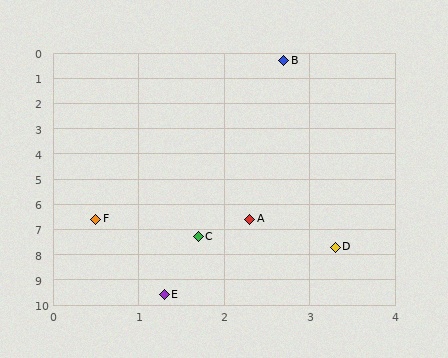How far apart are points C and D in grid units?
Points C and D are about 1.6 grid units apart.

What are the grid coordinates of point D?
Point D is at approximately (3.3, 7.7).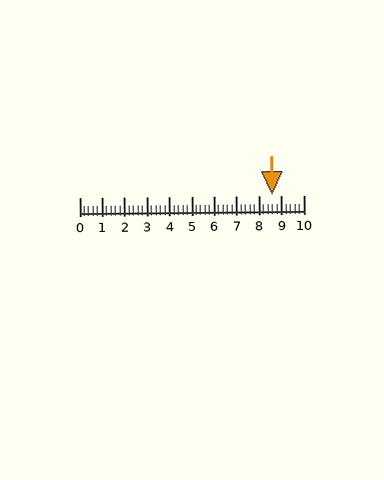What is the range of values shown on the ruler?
The ruler shows values from 0 to 10.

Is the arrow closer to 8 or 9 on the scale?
The arrow is closer to 9.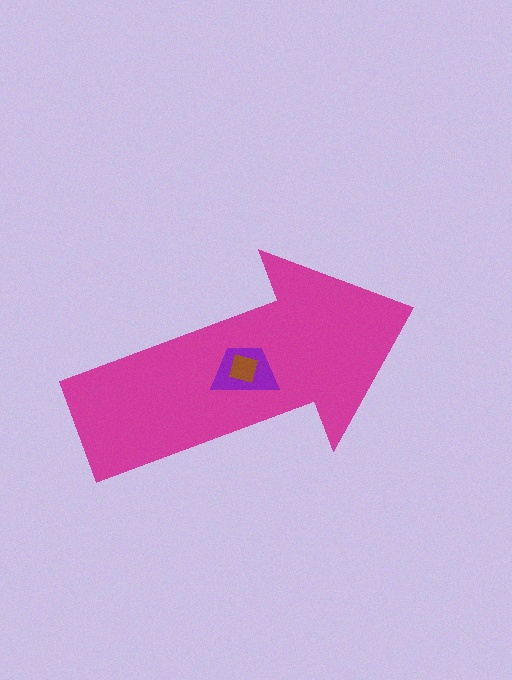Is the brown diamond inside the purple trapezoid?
Yes.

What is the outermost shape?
The magenta arrow.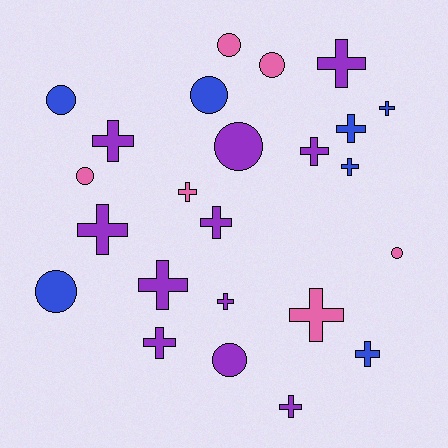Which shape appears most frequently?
Cross, with 15 objects.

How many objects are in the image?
There are 24 objects.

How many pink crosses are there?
There are 2 pink crosses.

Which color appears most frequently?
Purple, with 11 objects.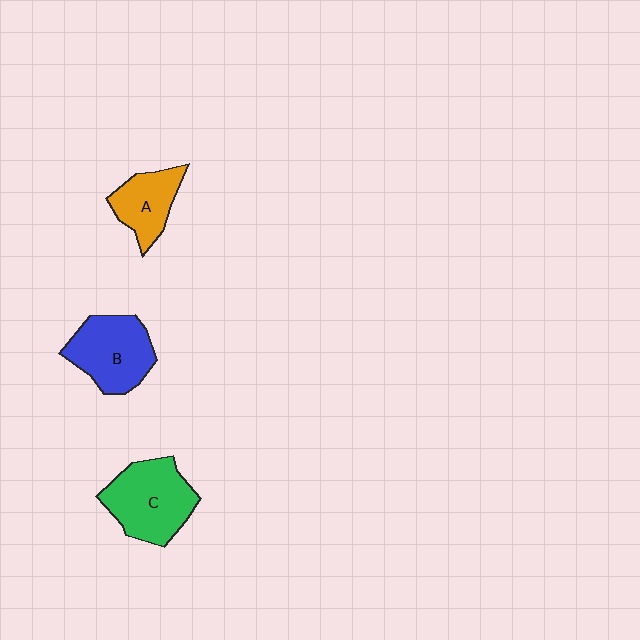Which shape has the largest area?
Shape C (green).